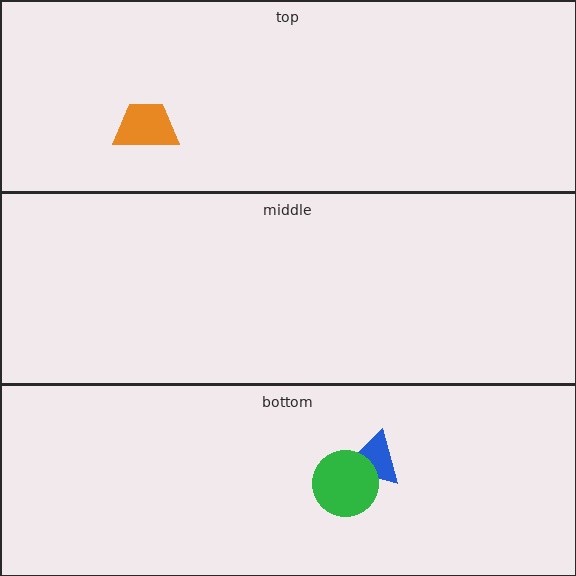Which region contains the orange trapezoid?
The top region.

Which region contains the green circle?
The bottom region.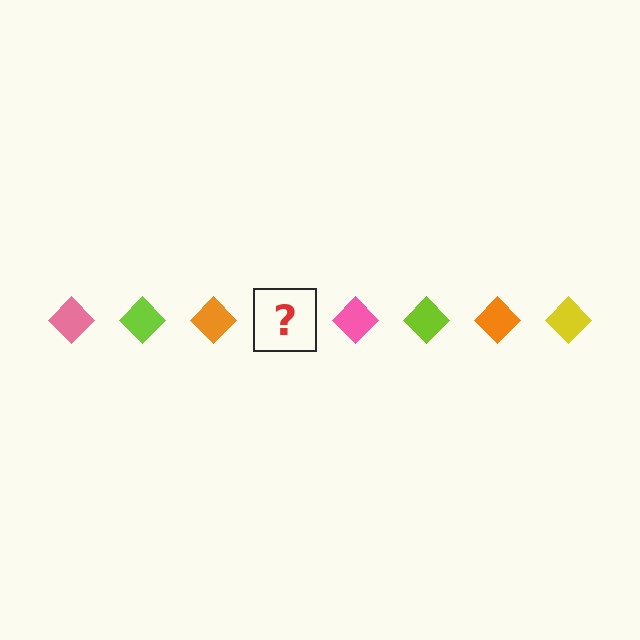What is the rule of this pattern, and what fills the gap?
The rule is that the pattern cycles through pink, lime, orange, yellow diamonds. The gap should be filled with a yellow diamond.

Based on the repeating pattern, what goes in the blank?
The blank should be a yellow diamond.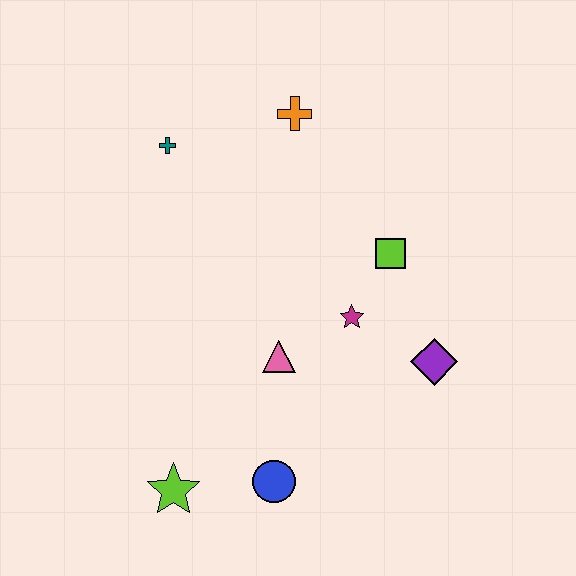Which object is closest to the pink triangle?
The magenta star is closest to the pink triangle.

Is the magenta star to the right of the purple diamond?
No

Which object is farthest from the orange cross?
The lime star is farthest from the orange cross.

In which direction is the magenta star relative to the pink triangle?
The magenta star is to the right of the pink triangle.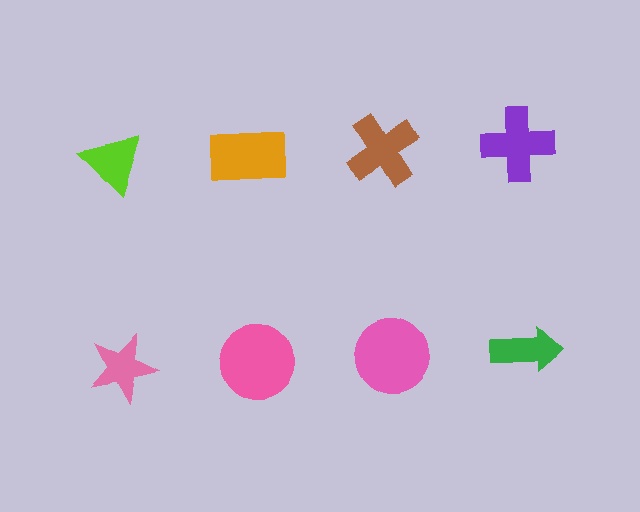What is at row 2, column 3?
A pink circle.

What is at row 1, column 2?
An orange rectangle.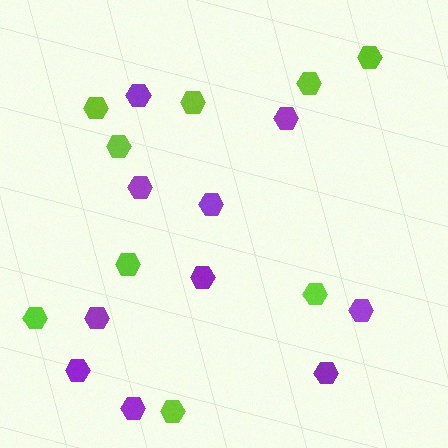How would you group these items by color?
There are 2 groups: one group of lime hexagons (9) and one group of purple hexagons (10).